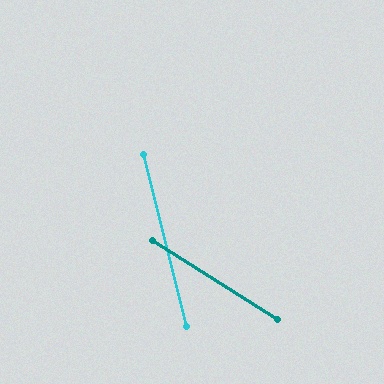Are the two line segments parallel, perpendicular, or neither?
Neither parallel nor perpendicular — they differ by about 44°.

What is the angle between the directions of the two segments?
Approximately 44 degrees.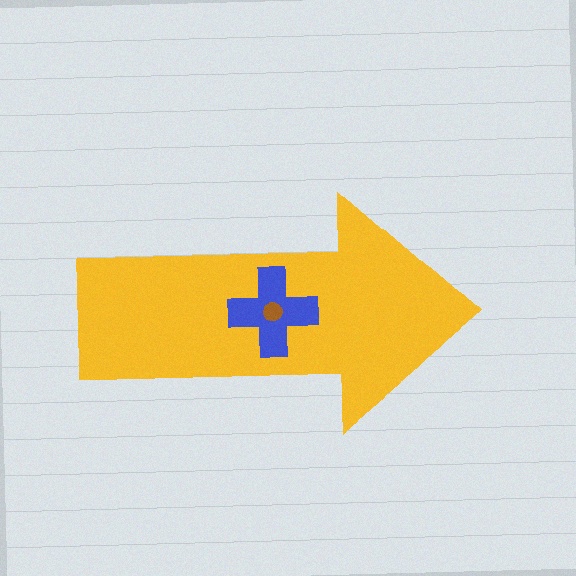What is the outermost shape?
The yellow arrow.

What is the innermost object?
The brown circle.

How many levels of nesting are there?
3.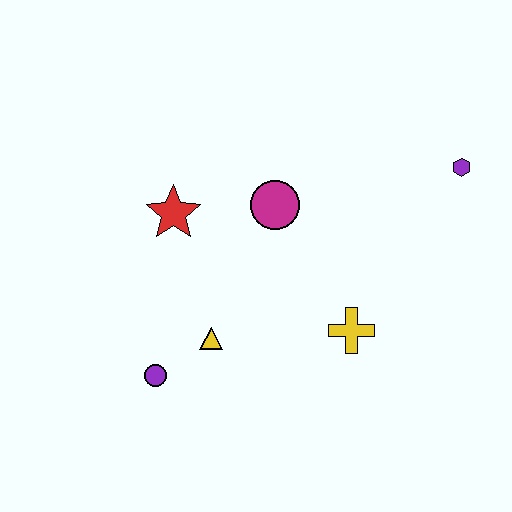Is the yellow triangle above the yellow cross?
No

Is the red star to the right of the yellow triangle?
No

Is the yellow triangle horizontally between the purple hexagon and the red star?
Yes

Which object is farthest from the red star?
The purple hexagon is farthest from the red star.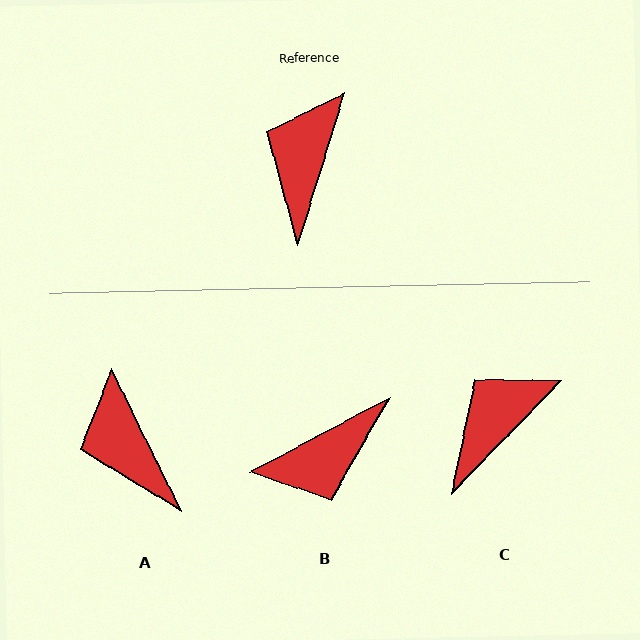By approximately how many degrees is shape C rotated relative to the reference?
Approximately 27 degrees clockwise.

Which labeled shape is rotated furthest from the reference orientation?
B, about 135 degrees away.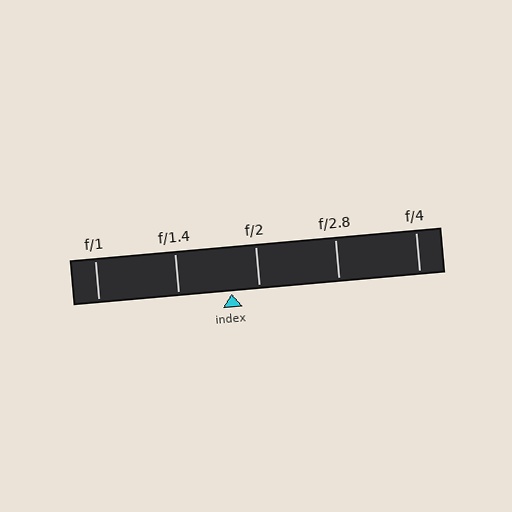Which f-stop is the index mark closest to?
The index mark is closest to f/2.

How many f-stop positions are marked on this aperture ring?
There are 5 f-stop positions marked.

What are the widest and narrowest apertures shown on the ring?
The widest aperture shown is f/1 and the narrowest is f/4.